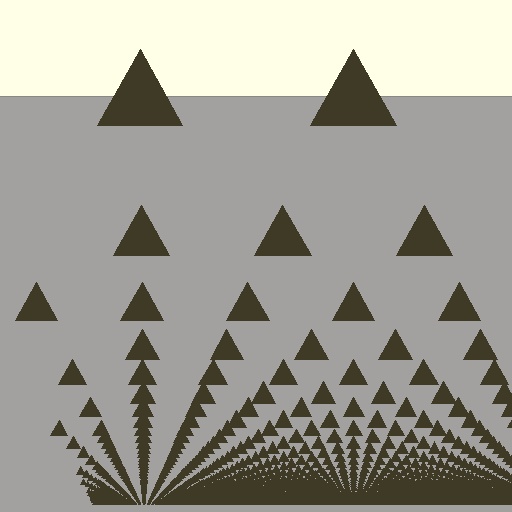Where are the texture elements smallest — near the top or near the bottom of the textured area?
Near the bottom.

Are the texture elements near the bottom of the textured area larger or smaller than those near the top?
Smaller. The gradient is inverted — elements near the bottom are smaller and denser.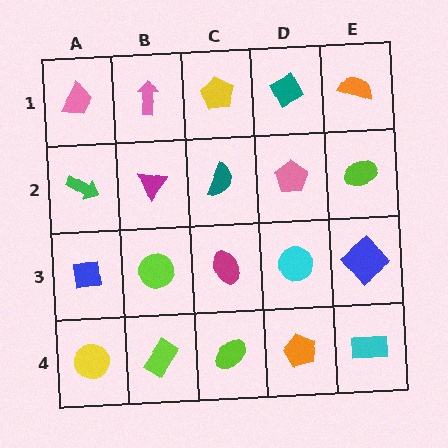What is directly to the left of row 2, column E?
A pink pentagon.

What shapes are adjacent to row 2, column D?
A teal diamond (row 1, column D), a cyan circle (row 3, column D), a teal semicircle (row 2, column C), a lime ellipse (row 2, column E).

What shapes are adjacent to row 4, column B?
A lime circle (row 3, column B), a yellow circle (row 4, column A), a lime ellipse (row 4, column C).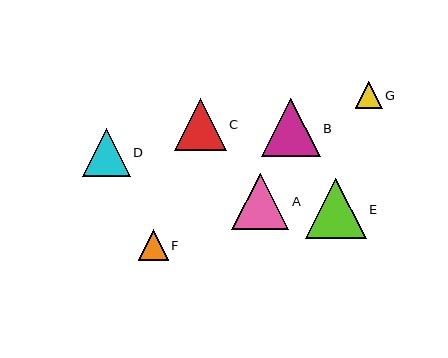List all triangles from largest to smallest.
From largest to smallest: E, B, A, C, D, F, G.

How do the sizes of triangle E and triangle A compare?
Triangle E and triangle A are approximately the same size.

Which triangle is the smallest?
Triangle G is the smallest with a size of approximately 27 pixels.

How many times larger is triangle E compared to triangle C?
Triangle E is approximately 1.2 times the size of triangle C.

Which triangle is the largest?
Triangle E is the largest with a size of approximately 60 pixels.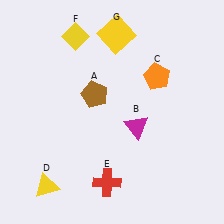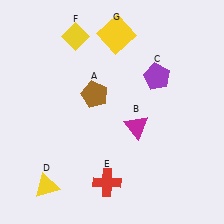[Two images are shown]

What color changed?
The pentagon (C) changed from orange in Image 1 to purple in Image 2.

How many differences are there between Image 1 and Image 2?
There is 1 difference between the two images.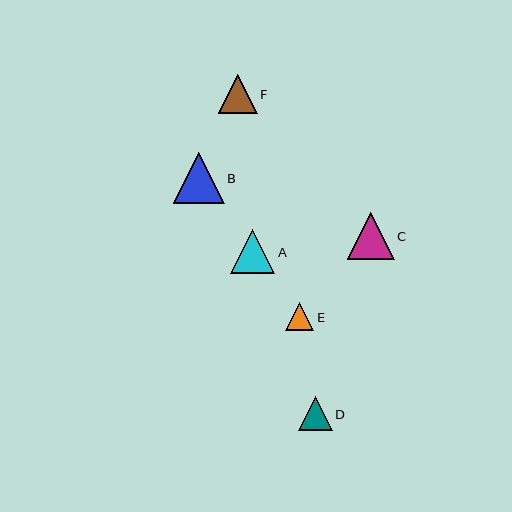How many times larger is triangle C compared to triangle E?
Triangle C is approximately 1.7 times the size of triangle E.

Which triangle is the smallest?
Triangle E is the smallest with a size of approximately 28 pixels.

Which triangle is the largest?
Triangle B is the largest with a size of approximately 51 pixels.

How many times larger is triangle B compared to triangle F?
Triangle B is approximately 1.3 times the size of triangle F.